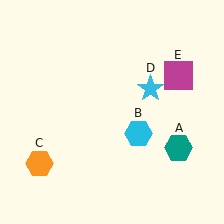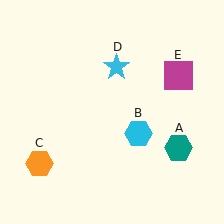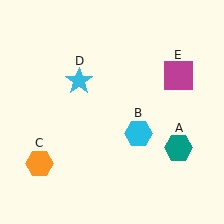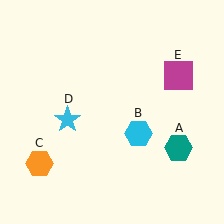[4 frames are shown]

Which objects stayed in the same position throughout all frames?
Teal hexagon (object A) and cyan hexagon (object B) and orange hexagon (object C) and magenta square (object E) remained stationary.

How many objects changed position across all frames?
1 object changed position: cyan star (object D).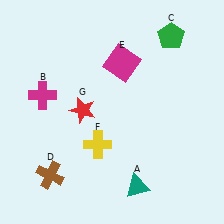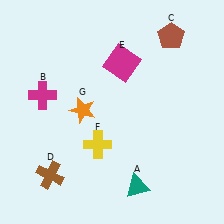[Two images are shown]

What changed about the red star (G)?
In Image 1, G is red. In Image 2, it changed to orange.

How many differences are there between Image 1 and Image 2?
There are 2 differences between the two images.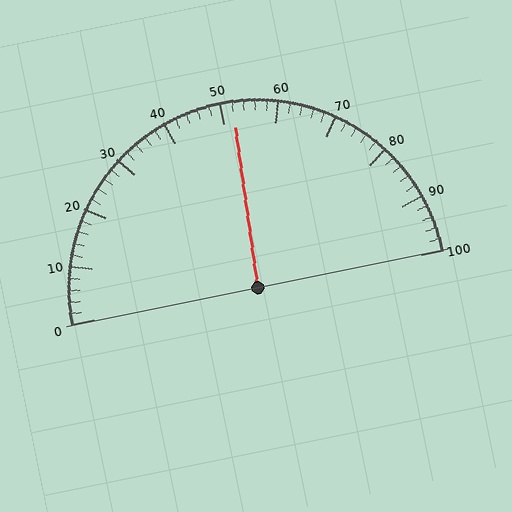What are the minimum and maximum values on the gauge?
The gauge ranges from 0 to 100.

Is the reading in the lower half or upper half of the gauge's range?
The reading is in the upper half of the range (0 to 100).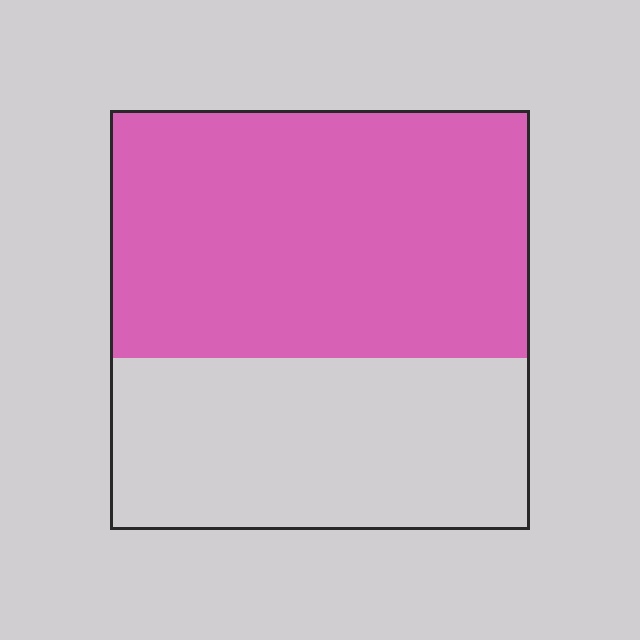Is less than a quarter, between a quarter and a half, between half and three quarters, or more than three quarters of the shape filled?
Between half and three quarters.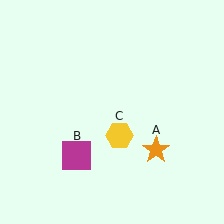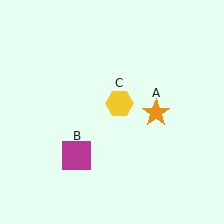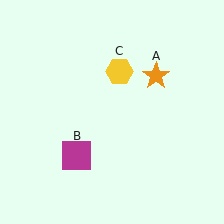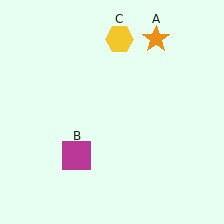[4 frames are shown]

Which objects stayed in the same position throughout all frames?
Magenta square (object B) remained stationary.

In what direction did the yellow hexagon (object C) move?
The yellow hexagon (object C) moved up.